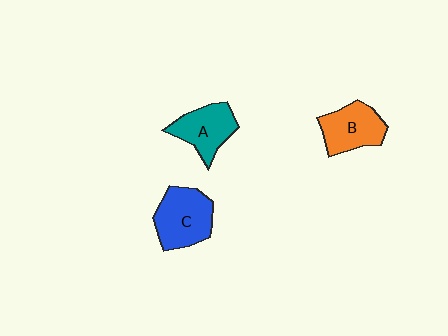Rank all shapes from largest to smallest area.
From largest to smallest: C (blue), B (orange), A (teal).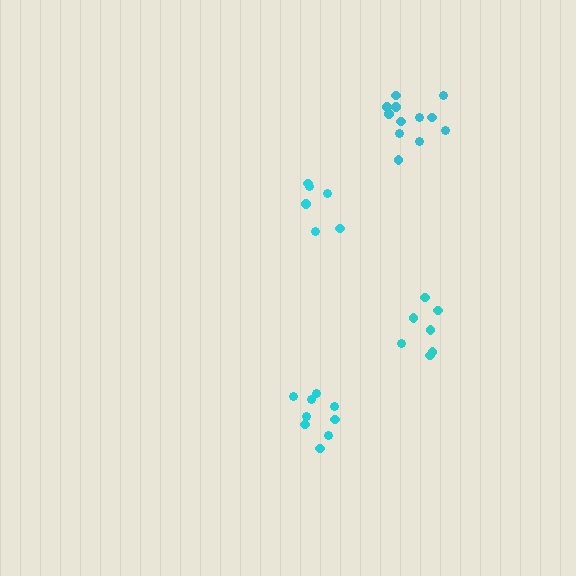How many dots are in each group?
Group 1: 9 dots, Group 2: 6 dots, Group 3: 7 dots, Group 4: 12 dots (34 total).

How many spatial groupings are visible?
There are 4 spatial groupings.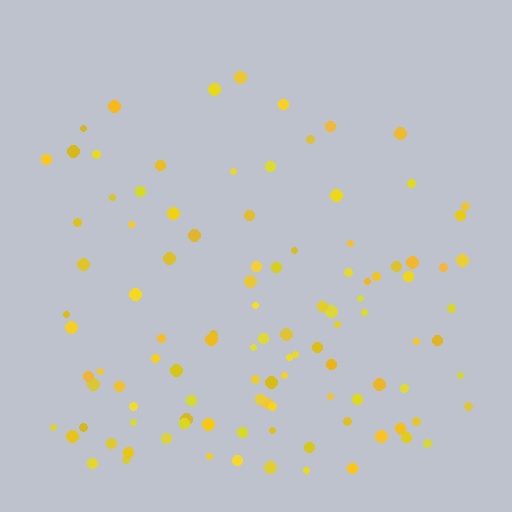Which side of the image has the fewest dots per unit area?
The top.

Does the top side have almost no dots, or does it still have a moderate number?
Still a moderate number, just noticeably fewer than the bottom.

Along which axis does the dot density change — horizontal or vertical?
Vertical.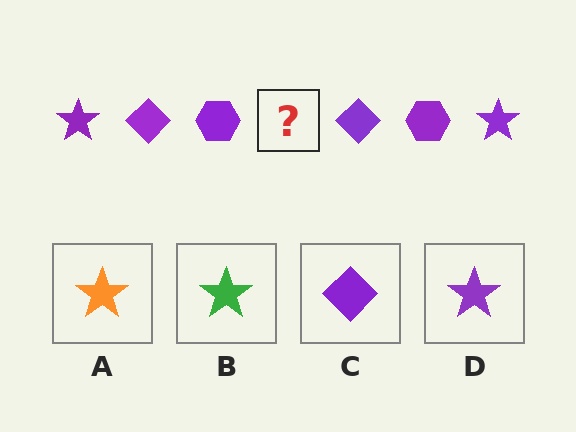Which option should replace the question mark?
Option D.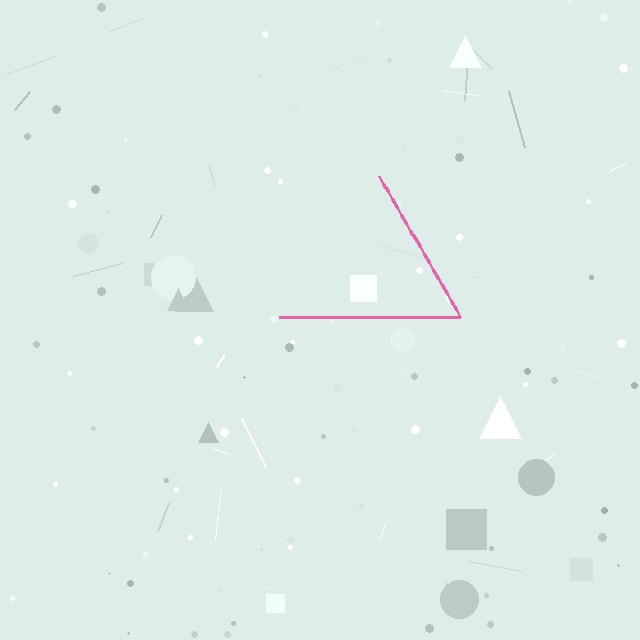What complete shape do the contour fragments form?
The contour fragments form a triangle.